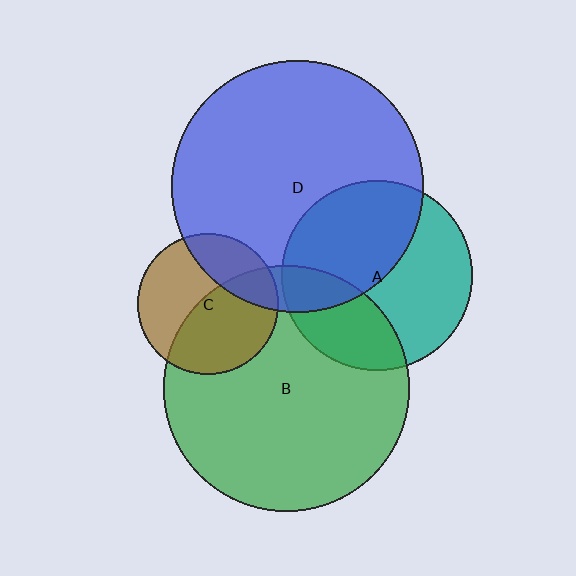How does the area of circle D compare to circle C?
Approximately 3.2 times.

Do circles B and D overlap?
Yes.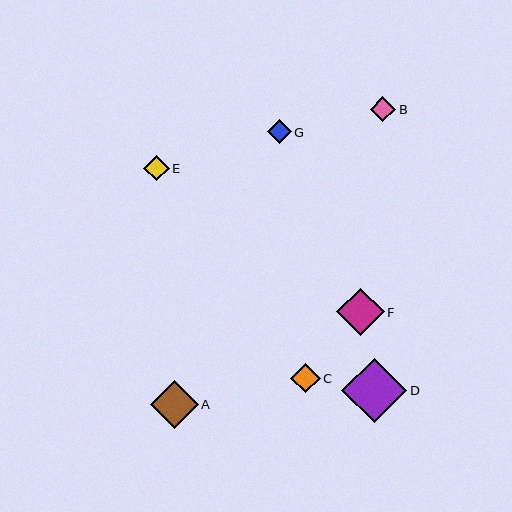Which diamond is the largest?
Diamond D is the largest with a size of approximately 65 pixels.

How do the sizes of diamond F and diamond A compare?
Diamond F and diamond A are approximately the same size.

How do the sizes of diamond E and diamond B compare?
Diamond E and diamond B are approximately the same size.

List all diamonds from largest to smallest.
From largest to smallest: D, F, A, C, E, B, G.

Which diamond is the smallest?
Diamond G is the smallest with a size of approximately 24 pixels.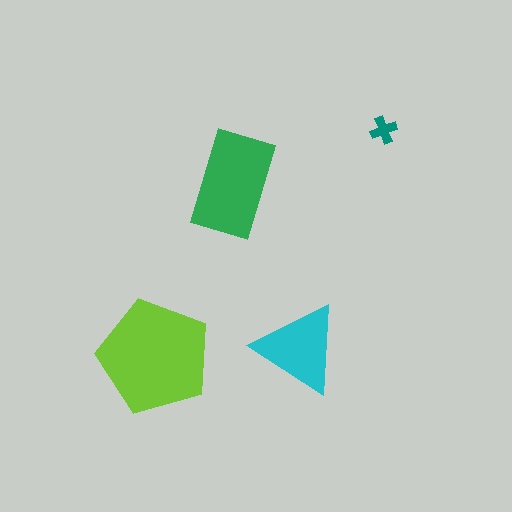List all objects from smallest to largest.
The teal cross, the cyan triangle, the green rectangle, the lime pentagon.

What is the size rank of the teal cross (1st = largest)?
4th.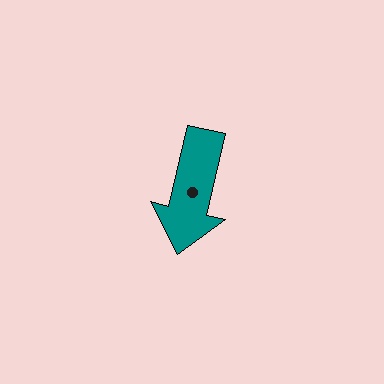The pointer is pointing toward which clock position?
Roughly 6 o'clock.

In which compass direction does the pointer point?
South.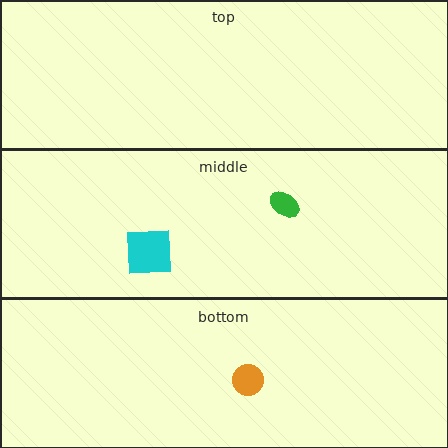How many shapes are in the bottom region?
1.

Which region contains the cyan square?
The middle region.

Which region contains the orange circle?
The bottom region.